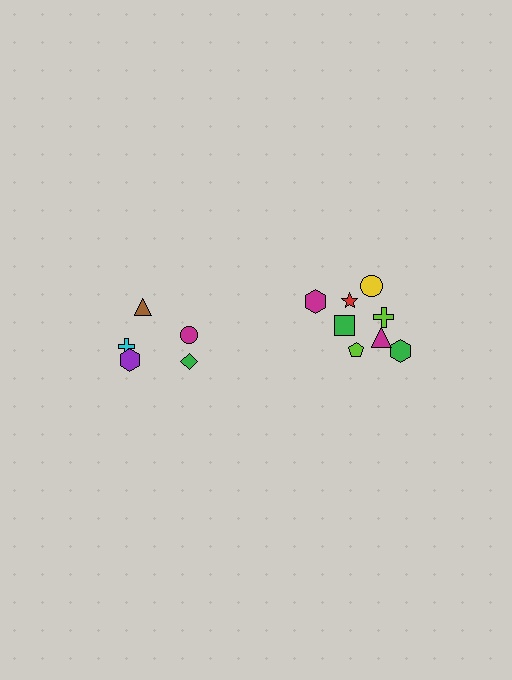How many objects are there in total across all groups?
There are 13 objects.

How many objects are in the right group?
There are 8 objects.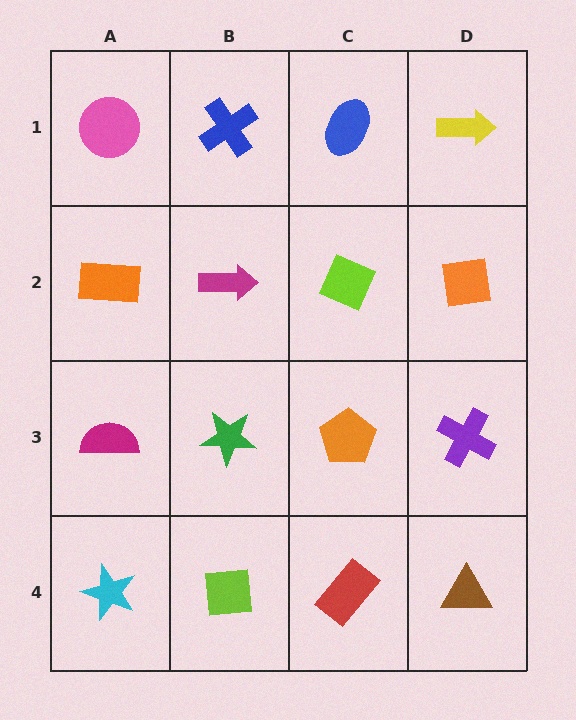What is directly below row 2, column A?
A magenta semicircle.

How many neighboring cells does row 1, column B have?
3.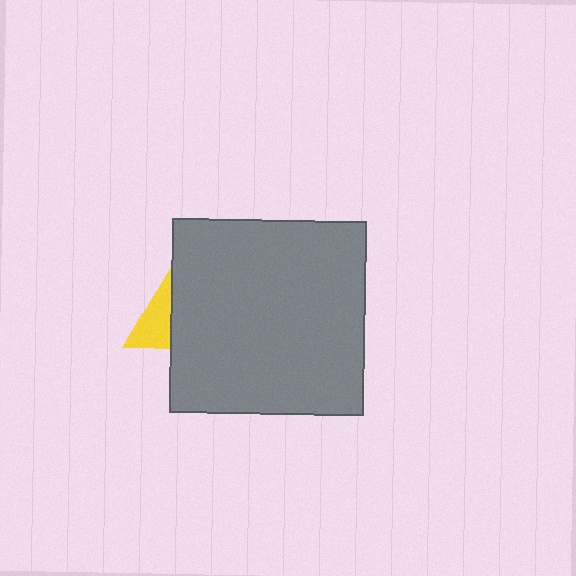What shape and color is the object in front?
The object in front is a gray square.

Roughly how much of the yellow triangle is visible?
A small part of it is visible (roughly 36%).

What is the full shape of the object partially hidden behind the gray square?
The partially hidden object is a yellow triangle.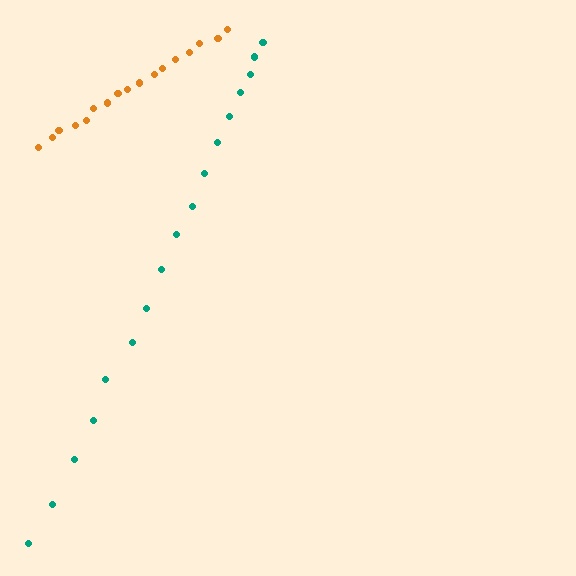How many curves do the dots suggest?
There are 2 distinct paths.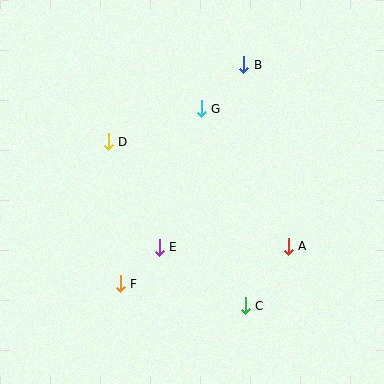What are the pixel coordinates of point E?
Point E is at (159, 247).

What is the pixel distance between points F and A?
The distance between F and A is 172 pixels.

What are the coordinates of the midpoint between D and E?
The midpoint between D and E is at (134, 194).